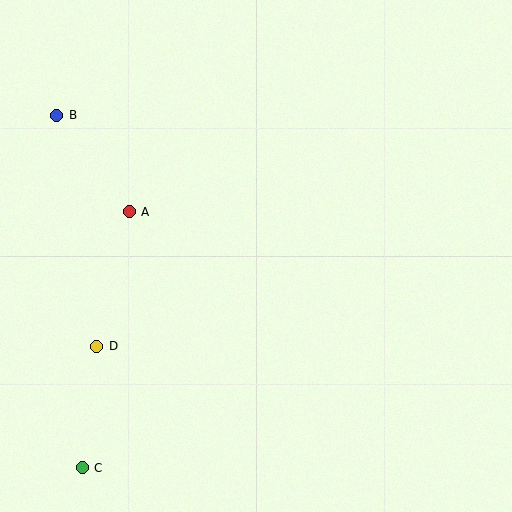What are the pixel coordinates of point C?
Point C is at (82, 468).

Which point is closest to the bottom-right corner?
Point C is closest to the bottom-right corner.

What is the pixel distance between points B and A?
The distance between B and A is 120 pixels.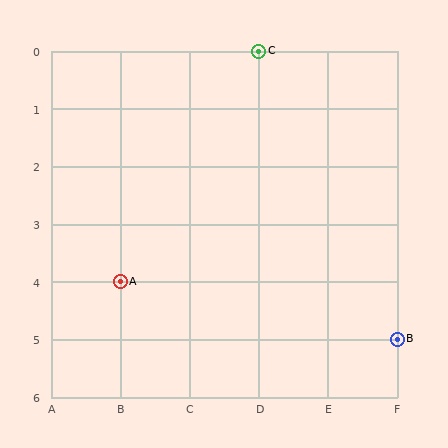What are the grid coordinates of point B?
Point B is at grid coordinates (F, 5).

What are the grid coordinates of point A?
Point A is at grid coordinates (B, 4).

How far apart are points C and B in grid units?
Points C and B are 2 columns and 5 rows apart (about 5.4 grid units diagonally).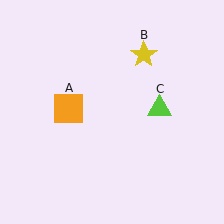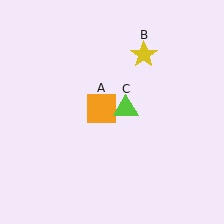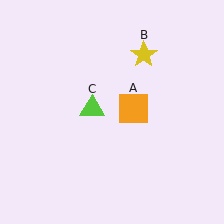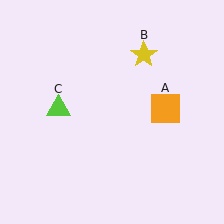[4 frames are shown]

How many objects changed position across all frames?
2 objects changed position: orange square (object A), lime triangle (object C).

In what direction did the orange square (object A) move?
The orange square (object A) moved right.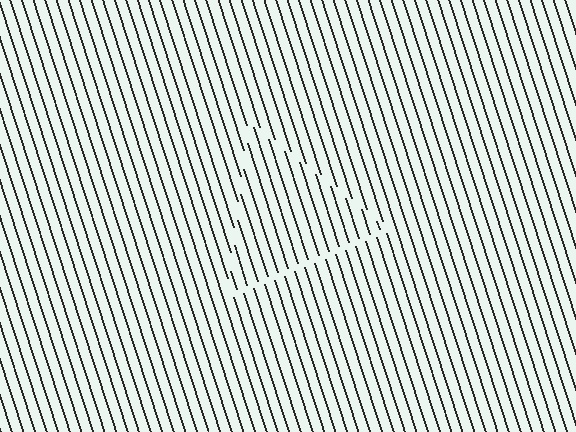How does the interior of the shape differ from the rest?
The interior of the shape contains the same grating, shifted by half a period — the contour is defined by the phase discontinuity where line-ends from the inner and outer gratings abut.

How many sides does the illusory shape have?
3 sides — the line-ends trace a triangle.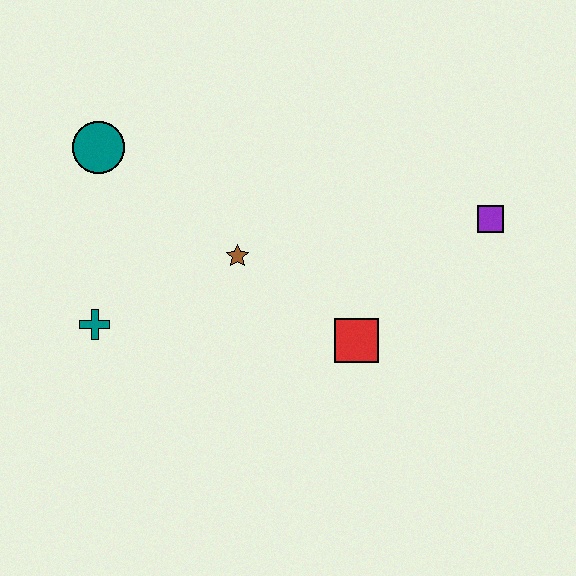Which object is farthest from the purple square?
The teal cross is farthest from the purple square.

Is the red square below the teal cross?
Yes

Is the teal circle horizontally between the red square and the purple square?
No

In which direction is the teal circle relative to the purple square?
The teal circle is to the left of the purple square.